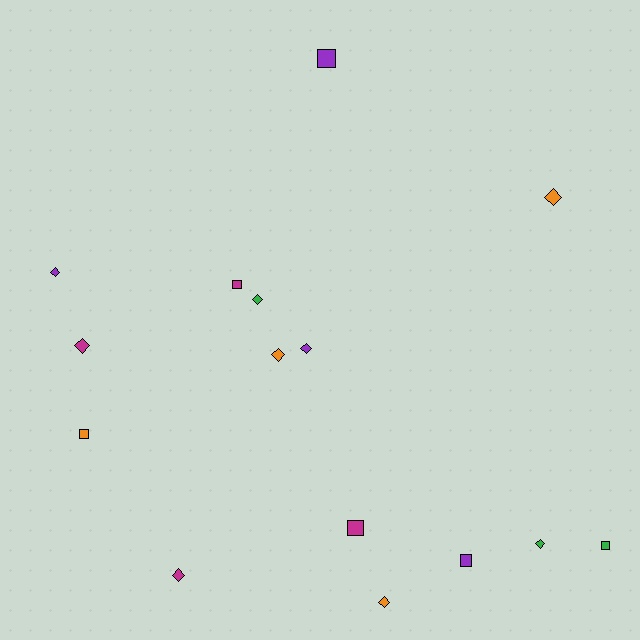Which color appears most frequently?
Orange, with 4 objects.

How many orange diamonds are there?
There are 3 orange diamonds.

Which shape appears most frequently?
Diamond, with 9 objects.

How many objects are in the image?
There are 15 objects.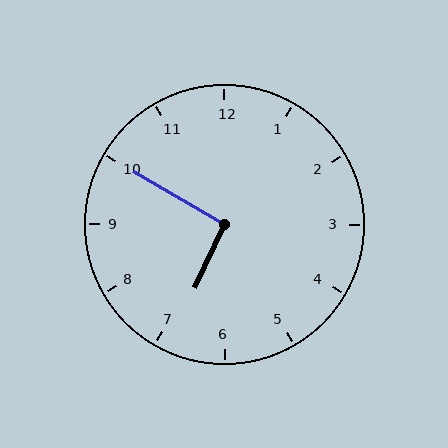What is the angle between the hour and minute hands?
Approximately 95 degrees.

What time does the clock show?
6:50.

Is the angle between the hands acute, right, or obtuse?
It is right.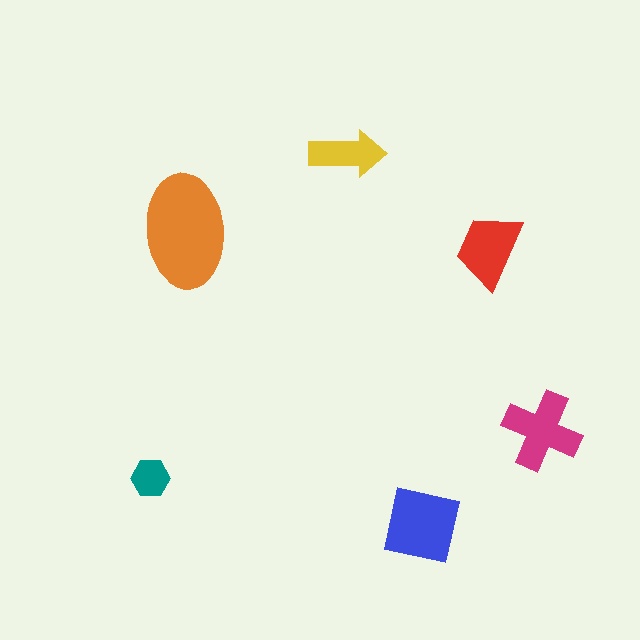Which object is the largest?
The orange ellipse.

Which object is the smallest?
The teal hexagon.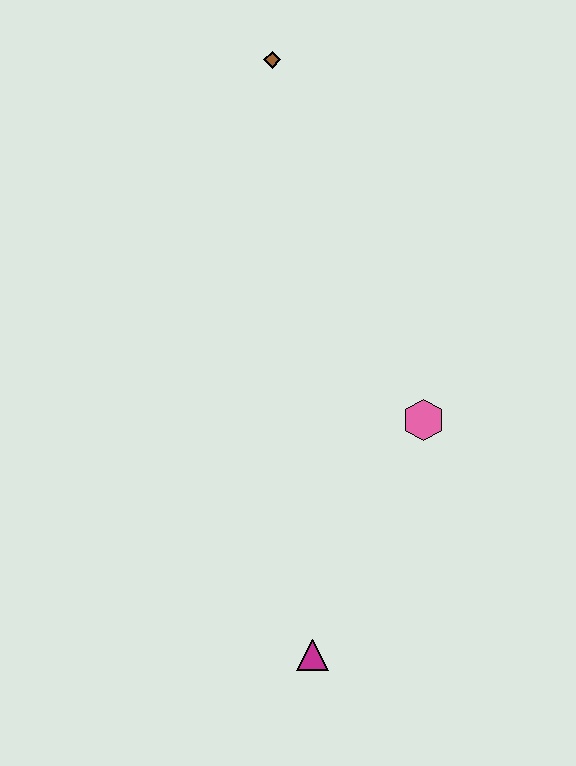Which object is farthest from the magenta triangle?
The brown diamond is farthest from the magenta triangle.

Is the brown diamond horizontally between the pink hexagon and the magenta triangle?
No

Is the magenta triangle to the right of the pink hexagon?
No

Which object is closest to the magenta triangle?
The pink hexagon is closest to the magenta triangle.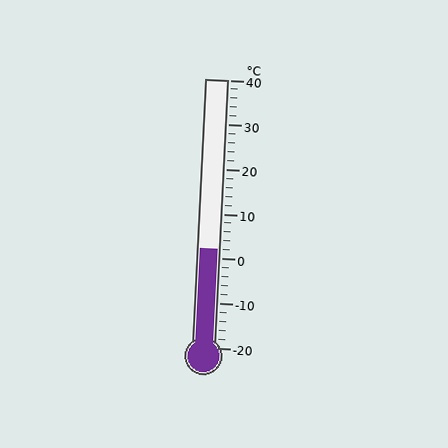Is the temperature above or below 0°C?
The temperature is above 0°C.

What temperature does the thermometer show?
The thermometer shows approximately 2°C.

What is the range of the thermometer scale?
The thermometer scale ranges from -20°C to 40°C.